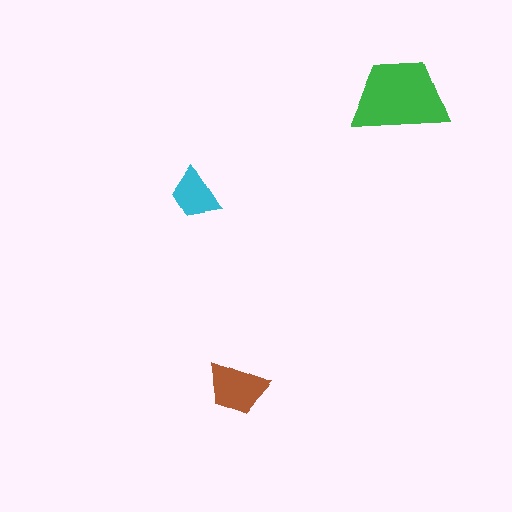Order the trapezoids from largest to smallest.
the green one, the brown one, the cyan one.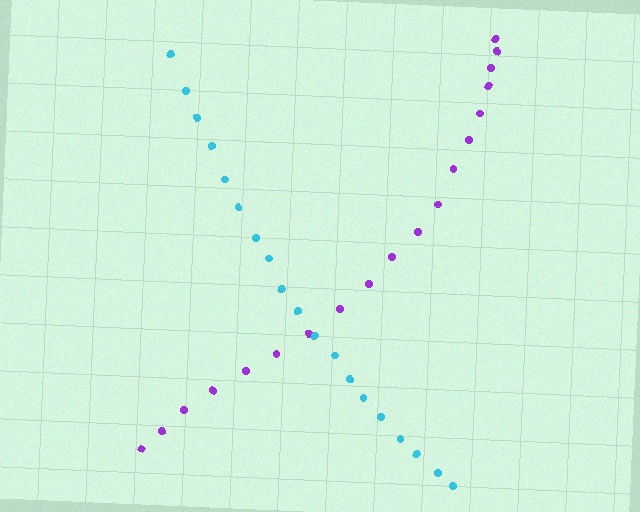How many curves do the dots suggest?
There are 2 distinct paths.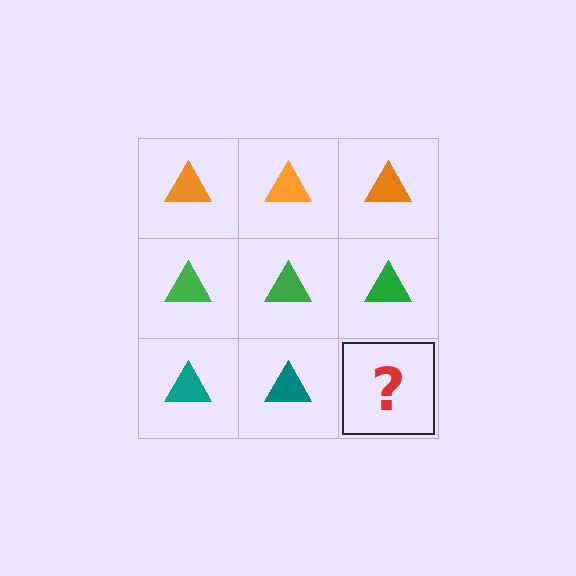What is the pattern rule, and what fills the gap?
The rule is that each row has a consistent color. The gap should be filled with a teal triangle.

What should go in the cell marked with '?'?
The missing cell should contain a teal triangle.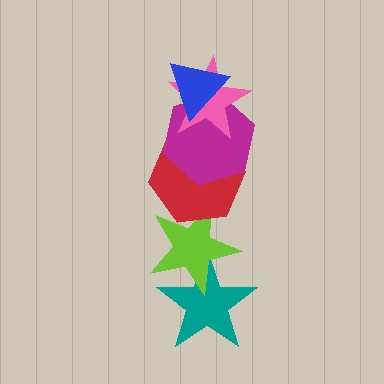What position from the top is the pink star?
The pink star is 2nd from the top.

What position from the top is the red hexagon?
The red hexagon is 4th from the top.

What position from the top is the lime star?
The lime star is 5th from the top.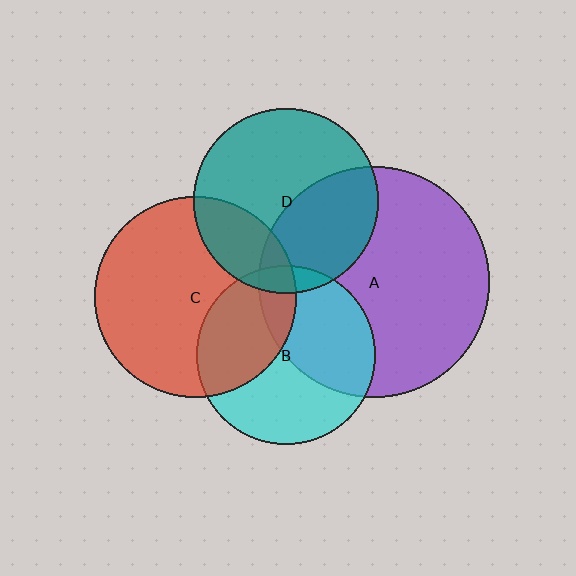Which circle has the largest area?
Circle A (purple).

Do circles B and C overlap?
Yes.